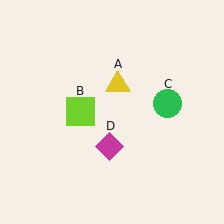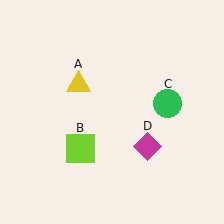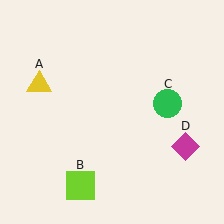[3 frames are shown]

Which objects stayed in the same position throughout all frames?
Green circle (object C) remained stationary.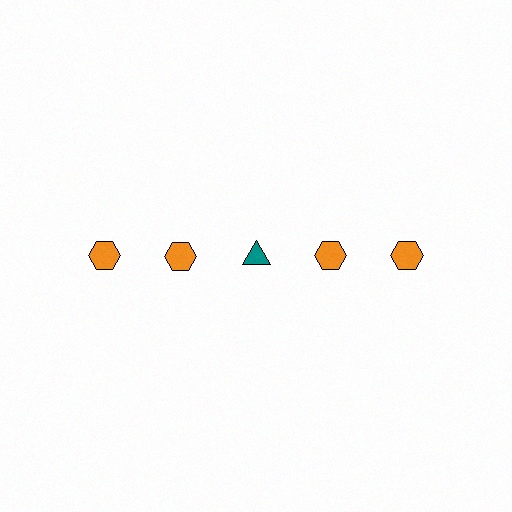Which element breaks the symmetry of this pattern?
The teal triangle in the top row, center column breaks the symmetry. All other shapes are orange hexagons.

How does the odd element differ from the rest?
It differs in both color (teal instead of orange) and shape (triangle instead of hexagon).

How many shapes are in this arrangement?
There are 5 shapes arranged in a grid pattern.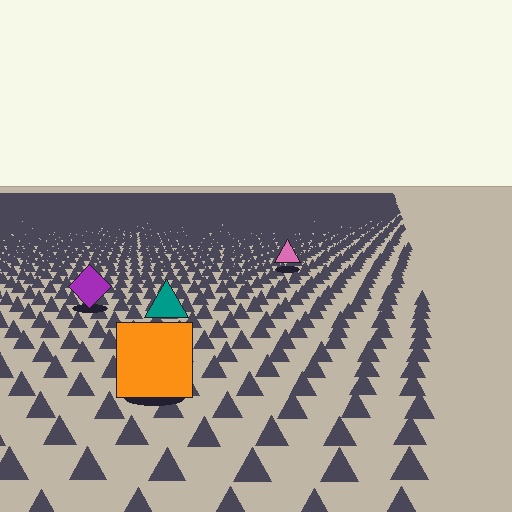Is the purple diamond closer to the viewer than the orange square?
No. The orange square is closer — you can tell from the texture gradient: the ground texture is coarser near it.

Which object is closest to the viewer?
The orange square is closest. The texture marks near it are larger and more spread out.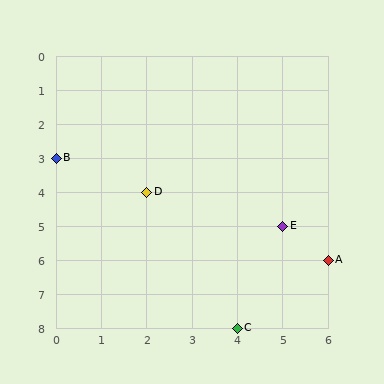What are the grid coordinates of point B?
Point B is at grid coordinates (0, 3).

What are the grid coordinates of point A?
Point A is at grid coordinates (6, 6).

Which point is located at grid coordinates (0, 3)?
Point B is at (0, 3).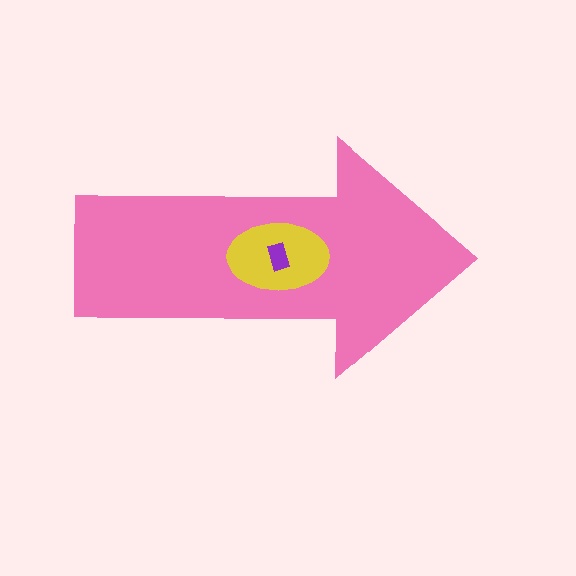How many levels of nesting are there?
3.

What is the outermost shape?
The pink arrow.